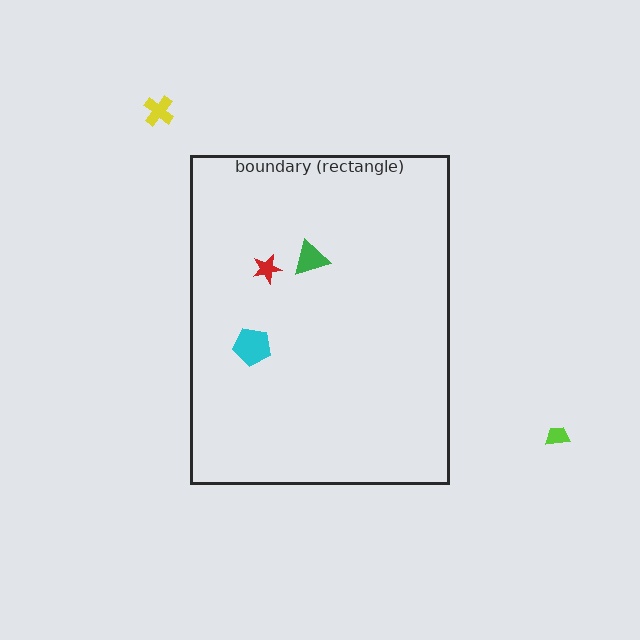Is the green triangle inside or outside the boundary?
Inside.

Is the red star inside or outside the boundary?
Inside.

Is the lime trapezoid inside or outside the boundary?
Outside.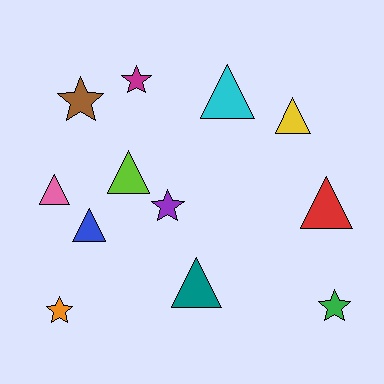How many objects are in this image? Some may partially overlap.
There are 12 objects.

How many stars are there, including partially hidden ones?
There are 5 stars.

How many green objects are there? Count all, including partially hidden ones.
There is 1 green object.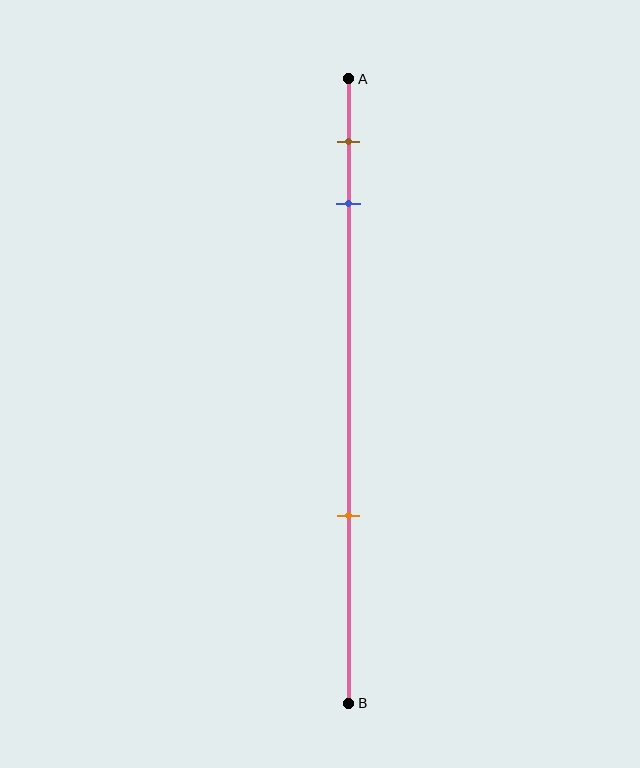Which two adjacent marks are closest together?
The brown and blue marks are the closest adjacent pair.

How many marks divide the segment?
There are 3 marks dividing the segment.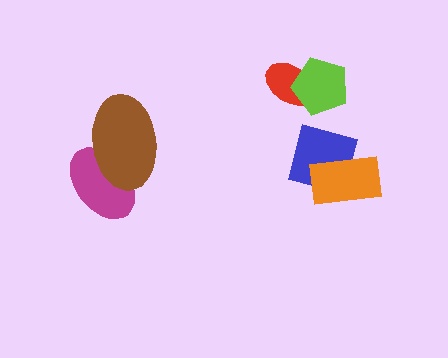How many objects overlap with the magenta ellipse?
1 object overlaps with the magenta ellipse.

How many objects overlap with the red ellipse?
1 object overlaps with the red ellipse.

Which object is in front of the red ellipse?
The lime pentagon is in front of the red ellipse.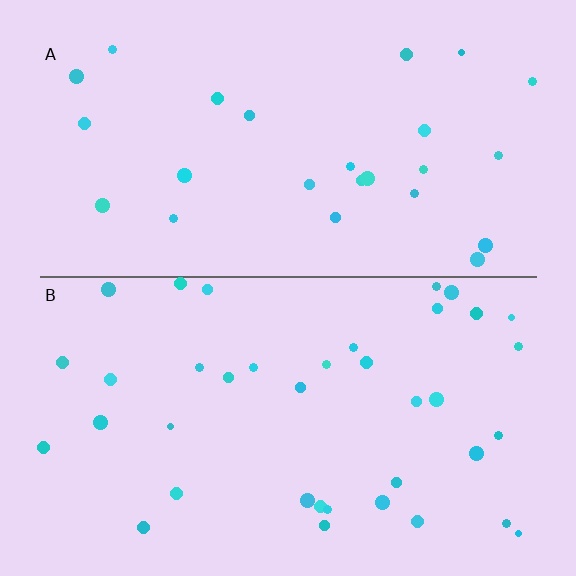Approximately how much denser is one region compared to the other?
Approximately 1.5× — region B over region A.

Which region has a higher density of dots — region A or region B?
B (the bottom).